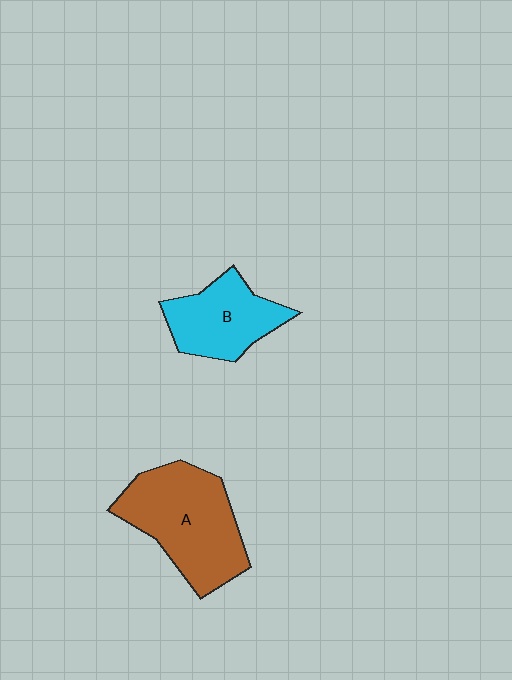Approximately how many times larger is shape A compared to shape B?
Approximately 1.5 times.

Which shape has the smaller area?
Shape B (cyan).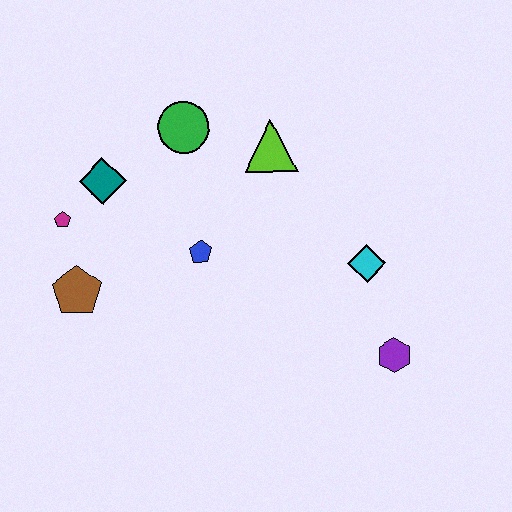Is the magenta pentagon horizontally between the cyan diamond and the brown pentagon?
No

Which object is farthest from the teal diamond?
The purple hexagon is farthest from the teal diamond.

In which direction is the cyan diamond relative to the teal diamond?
The cyan diamond is to the right of the teal diamond.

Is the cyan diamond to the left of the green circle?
No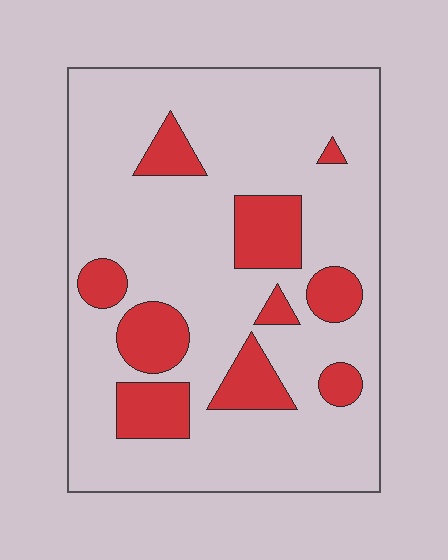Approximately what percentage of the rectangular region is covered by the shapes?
Approximately 20%.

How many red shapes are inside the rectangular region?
10.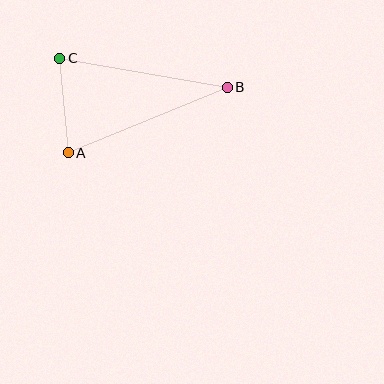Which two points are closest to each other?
Points A and C are closest to each other.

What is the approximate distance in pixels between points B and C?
The distance between B and C is approximately 170 pixels.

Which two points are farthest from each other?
Points A and B are farthest from each other.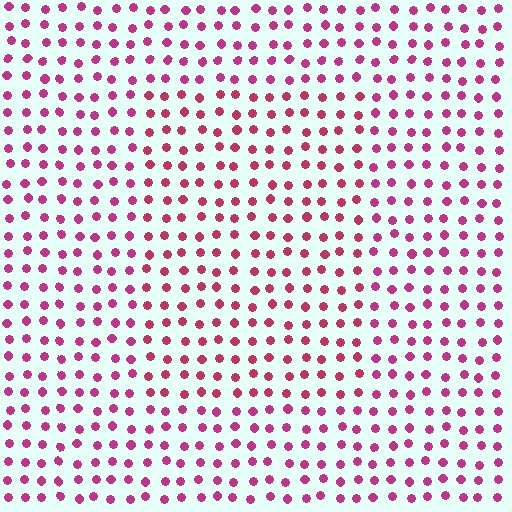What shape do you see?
I see a rectangle.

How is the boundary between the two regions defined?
The boundary is defined purely by a slight shift in hue (about 20 degrees). Spacing, size, and orientation are identical on both sides.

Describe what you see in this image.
The image is filled with small magenta elements in a uniform arrangement. A rectangle-shaped region is visible where the elements are tinted to a slightly different hue, forming a subtle color boundary.